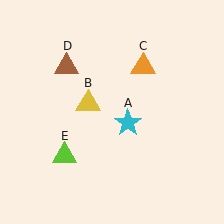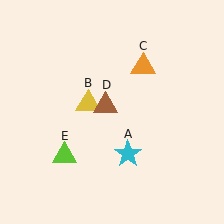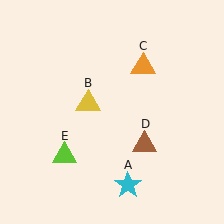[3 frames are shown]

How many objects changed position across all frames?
2 objects changed position: cyan star (object A), brown triangle (object D).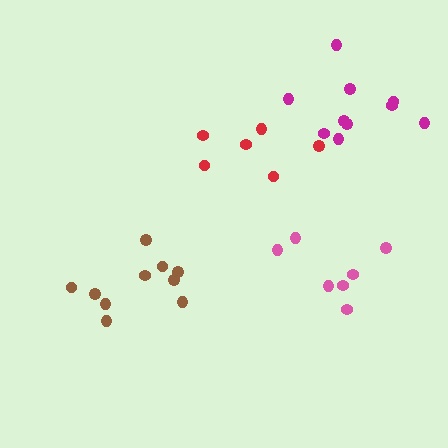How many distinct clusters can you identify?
There are 4 distinct clusters.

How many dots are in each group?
Group 1: 7 dots, Group 2: 10 dots, Group 3: 6 dots, Group 4: 10 dots (33 total).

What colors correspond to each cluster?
The clusters are colored: pink, brown, red, magenta.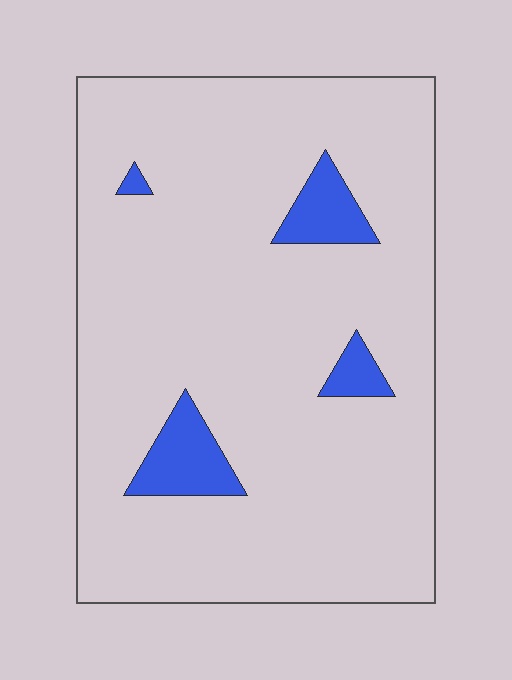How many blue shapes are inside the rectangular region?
4.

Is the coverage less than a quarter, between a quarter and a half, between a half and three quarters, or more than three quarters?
Less than a quarter.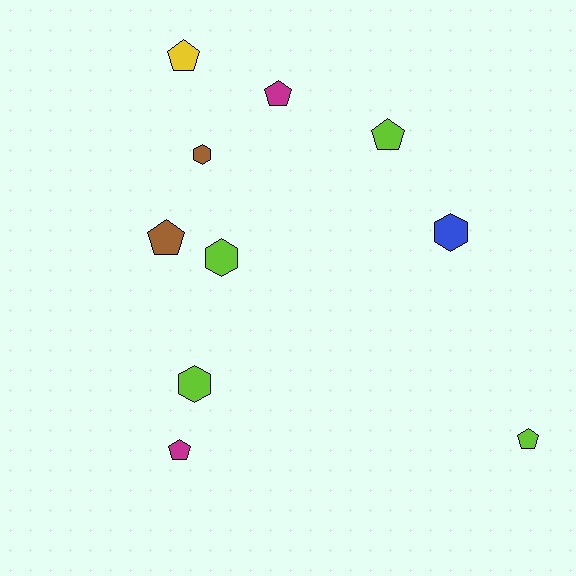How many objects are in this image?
There are 10 objects.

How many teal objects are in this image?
There are no teal objects.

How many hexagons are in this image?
There are 4 hexagons.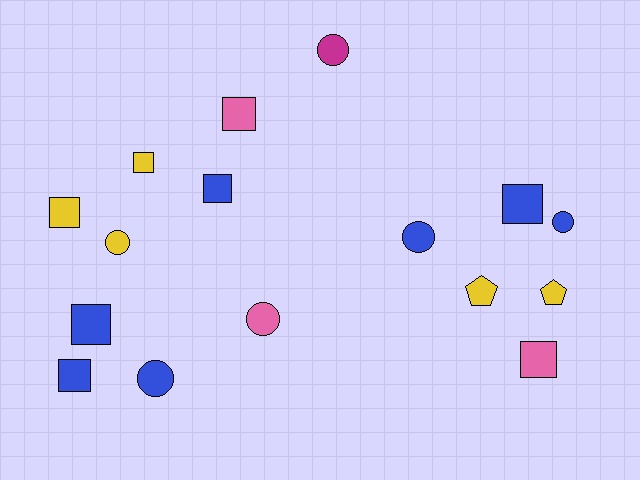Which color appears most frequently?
Blue, with 7 objects.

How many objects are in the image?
There are 16 objects.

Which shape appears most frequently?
Square, with 8 objects.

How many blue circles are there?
There are 3 blue circles.